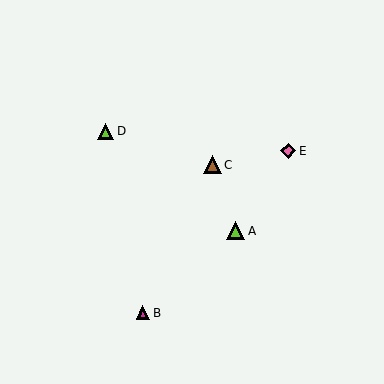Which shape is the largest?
The brown triangle (labeled C) is the largest.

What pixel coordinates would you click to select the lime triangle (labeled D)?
Click at (106, 131) to select the lime triangle D.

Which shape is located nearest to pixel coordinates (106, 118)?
The lime triangle (labeled D) at (106, 131) is nearest to that location.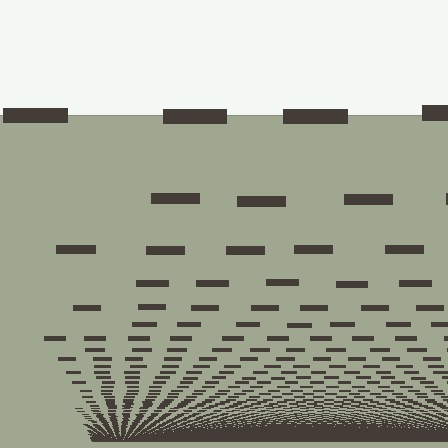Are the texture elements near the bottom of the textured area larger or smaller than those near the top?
Smaller. The gradient is inverted — elements near the bottom are smaller and denser.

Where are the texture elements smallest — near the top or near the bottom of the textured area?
Near the bottom.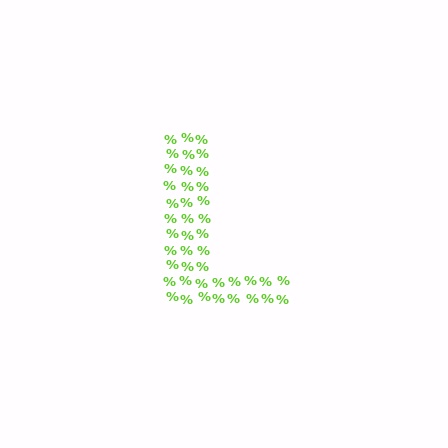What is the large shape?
The large shape is the letter L.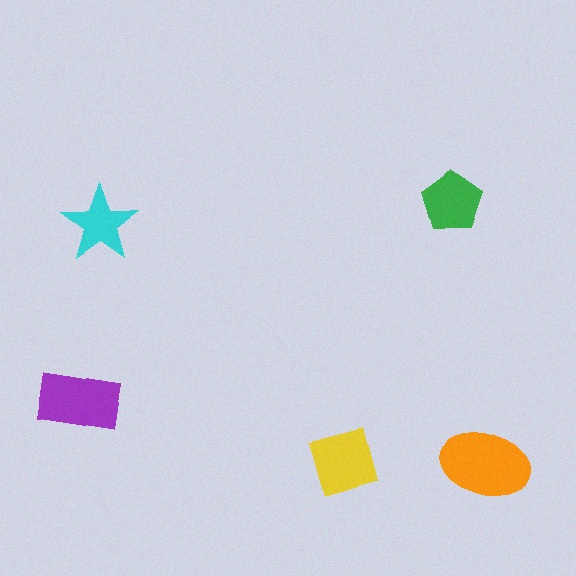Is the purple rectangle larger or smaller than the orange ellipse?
Smaller.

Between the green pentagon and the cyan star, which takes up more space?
The green pentagon.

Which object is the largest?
The orange ellipse.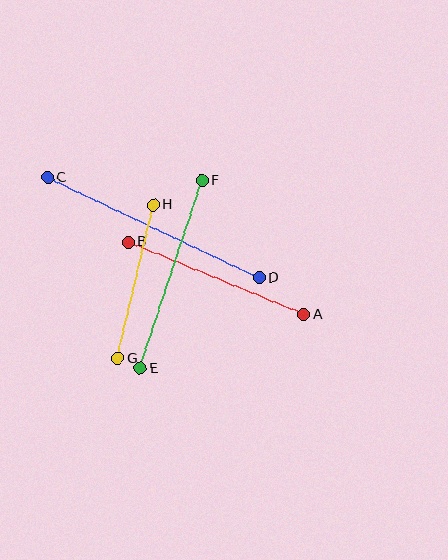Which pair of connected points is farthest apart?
Points C and D are farthest apart.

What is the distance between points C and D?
The distance is approximately 234 pixels.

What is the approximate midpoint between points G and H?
The midpoint is at approximately (136, 282) pixels.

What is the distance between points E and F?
The distance is approximately 198 pixels.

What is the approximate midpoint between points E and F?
The midpoint is at approximately (171, 274) pixels.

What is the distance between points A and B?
The distance is approximately 190 pixels.